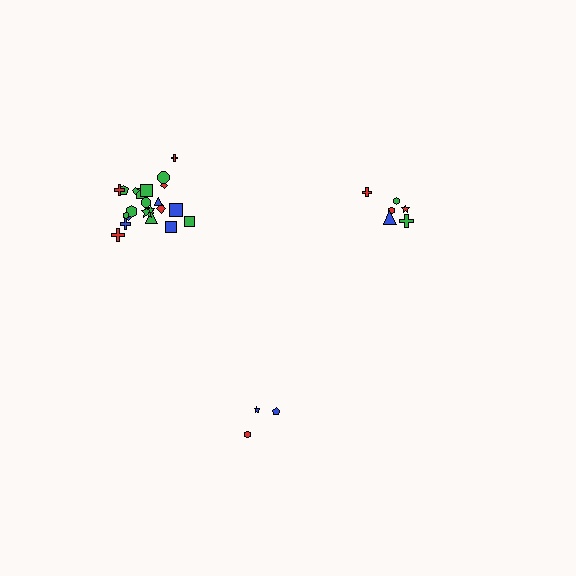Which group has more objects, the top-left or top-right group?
The top-left group.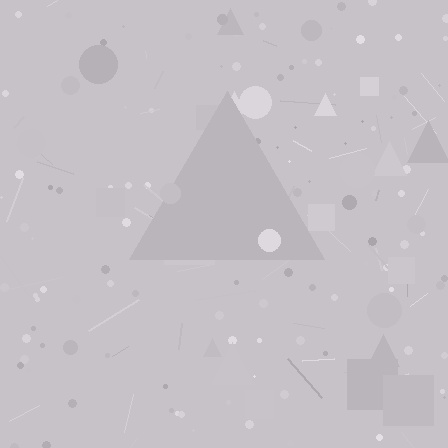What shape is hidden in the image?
A triangle is hidden in the image.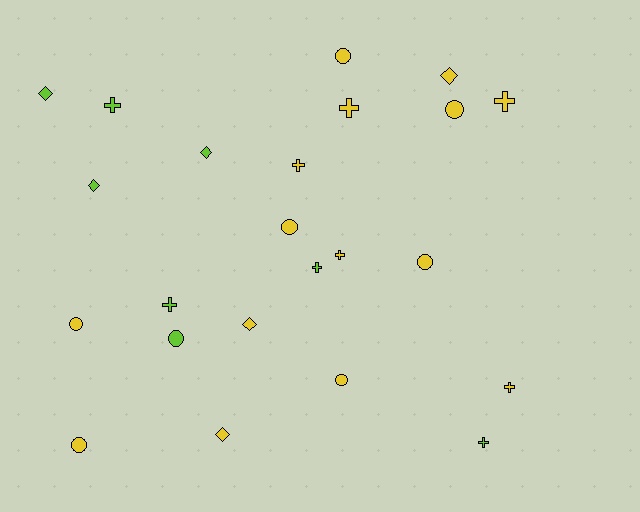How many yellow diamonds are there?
There are 3 yellow diamonds.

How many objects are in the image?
There are 23 objects.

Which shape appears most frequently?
Cross, with 9 objects.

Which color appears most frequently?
Yellow, with 15 objects.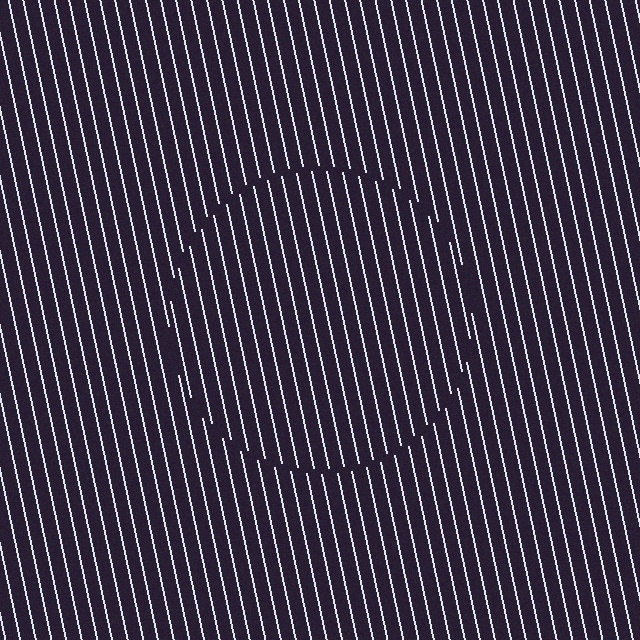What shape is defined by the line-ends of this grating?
An illusory circle. The interior of the shape contains the same grating, shifted by half a period — the contour is defined by the phase discontinuity where line-ends from the inner and outer gratings abut.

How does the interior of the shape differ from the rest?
The interior of the shape contains the same grating, shifted by half a period — the contour is defined by the phase discontinuity where line-ends from the inner and outer gratings abut.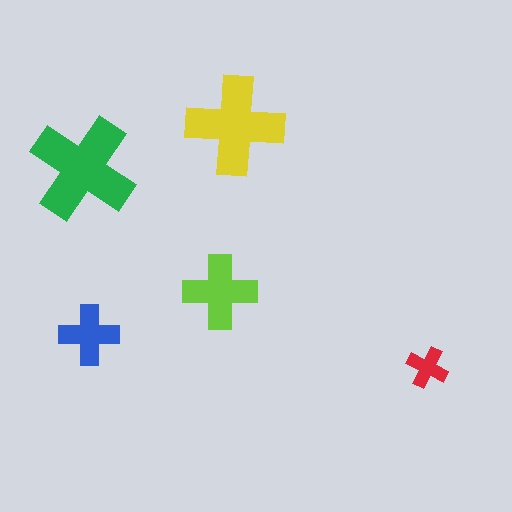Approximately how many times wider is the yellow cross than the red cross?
About 2.5 times wider.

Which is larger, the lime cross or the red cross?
The lime one.